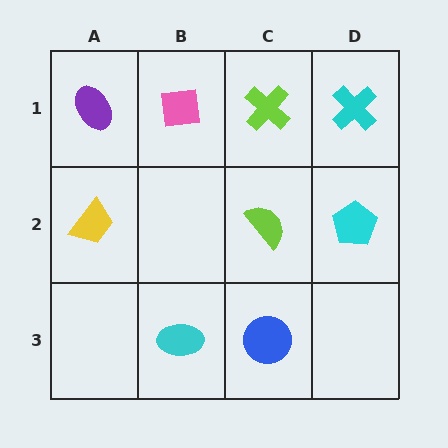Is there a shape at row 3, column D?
No, that cell is empty.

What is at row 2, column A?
A yellow trapezoid.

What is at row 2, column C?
A lime semicircle.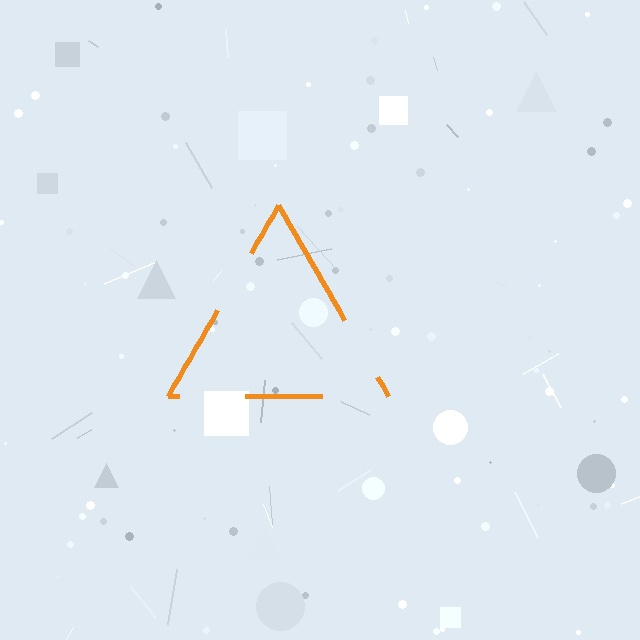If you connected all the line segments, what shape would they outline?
They would outline a triangle.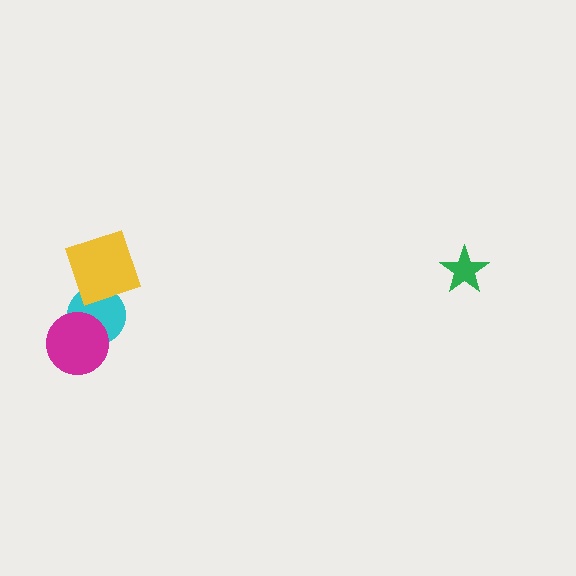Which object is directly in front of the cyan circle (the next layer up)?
The yellow diamond is directly in front of the cyan circle.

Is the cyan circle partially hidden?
Yes, it is partially covered by another shape.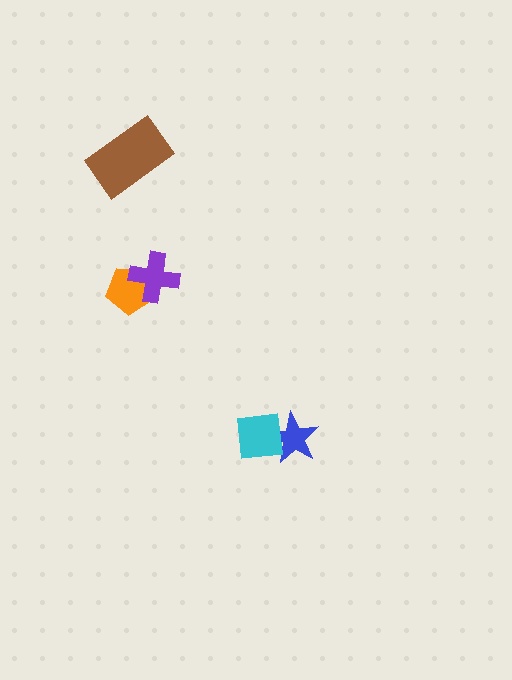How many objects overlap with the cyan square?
1 object overlaps with the cyan square.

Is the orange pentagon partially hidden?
Yes, it is partially covered by another shape.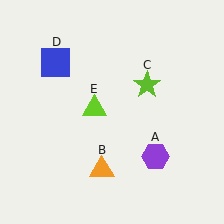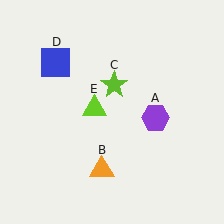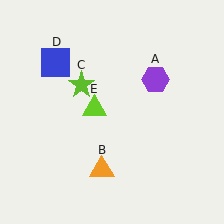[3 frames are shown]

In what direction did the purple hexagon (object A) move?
The purple hexagon (object A) moved up.